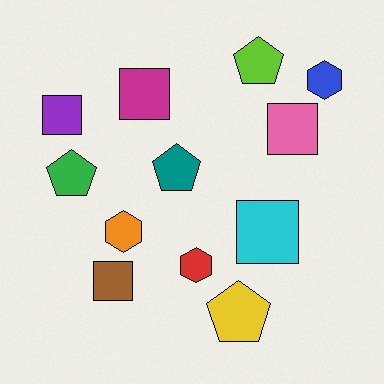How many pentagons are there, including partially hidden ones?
There are 4 pentagons.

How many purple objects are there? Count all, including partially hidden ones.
There is 1 purple object.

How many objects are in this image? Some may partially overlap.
There are 12 objects.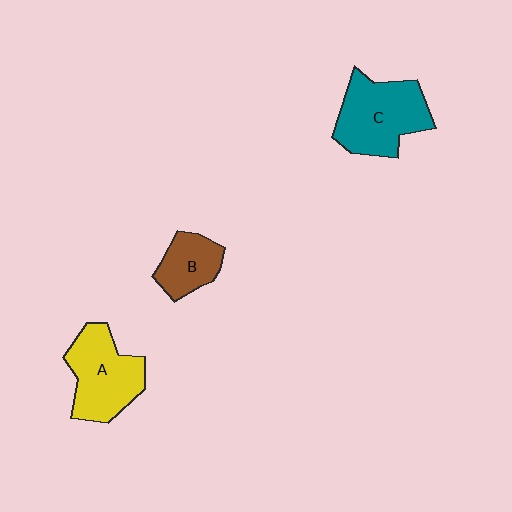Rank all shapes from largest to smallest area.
From largest to smallest: C (teal), A (yellow), B (brown).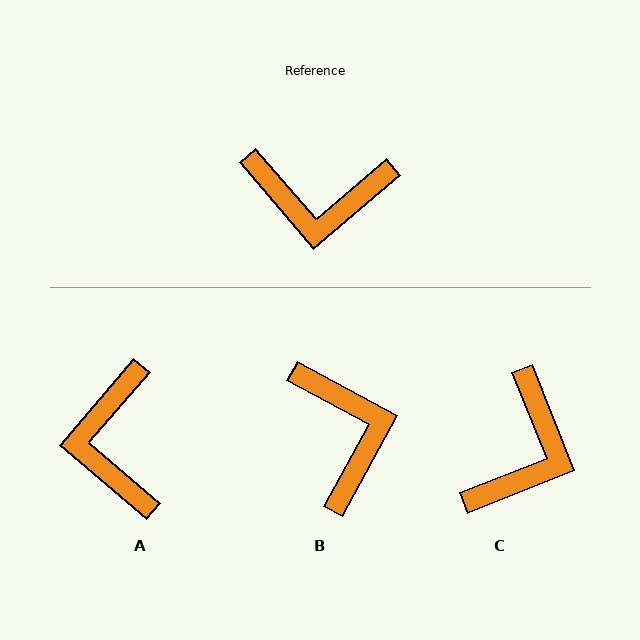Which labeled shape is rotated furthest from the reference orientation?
B, about 111 degrees away.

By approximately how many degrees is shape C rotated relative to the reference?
Approximately 71 degrees counter-clockwise.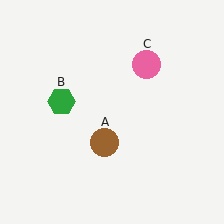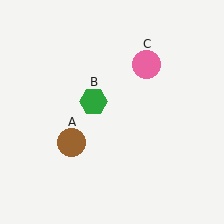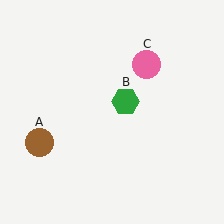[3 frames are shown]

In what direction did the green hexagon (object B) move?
The green hexagon (object B) moved right.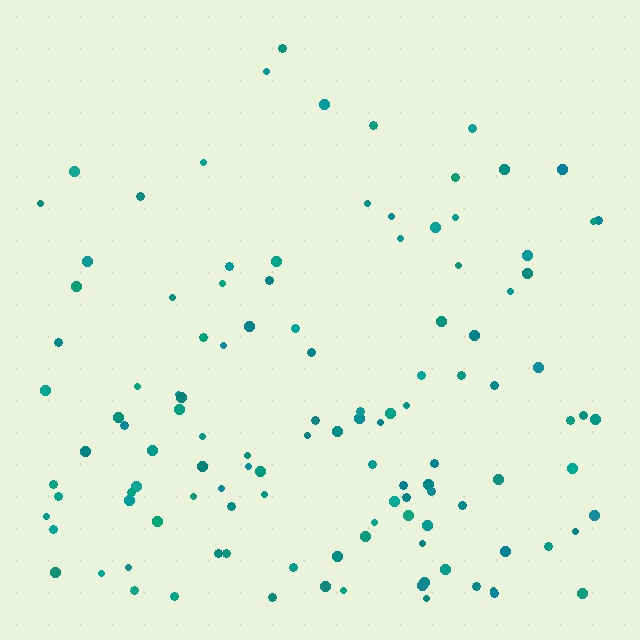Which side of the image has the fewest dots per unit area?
The top.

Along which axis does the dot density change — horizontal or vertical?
Vertical.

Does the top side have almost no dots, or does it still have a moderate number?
Still a moderate number, just noticeably fewer than the bottom.